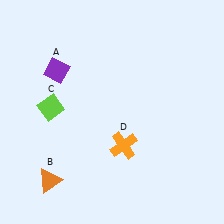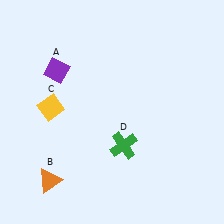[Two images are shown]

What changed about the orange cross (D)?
In Image 1, D is orange. In Image 2, it changed to green.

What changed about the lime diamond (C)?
In Image 1, C is lime. In Image 2, it changed to yellow.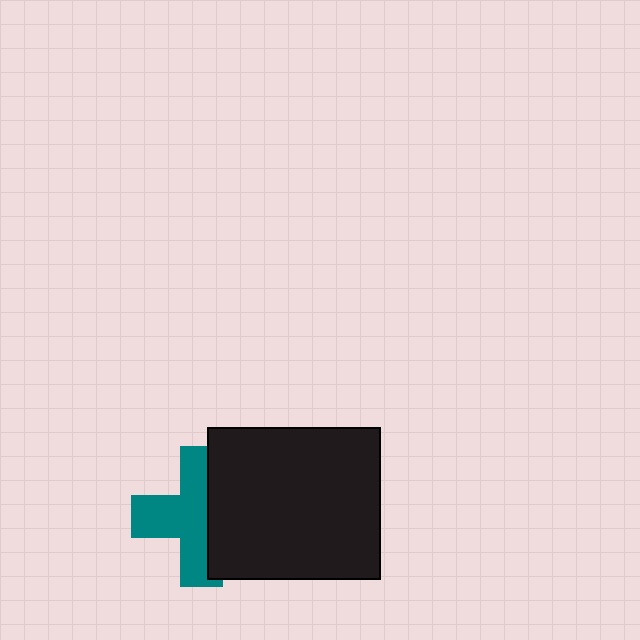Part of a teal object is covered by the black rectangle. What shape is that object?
It is a cross.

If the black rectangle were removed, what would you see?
You would see the complete teal cross.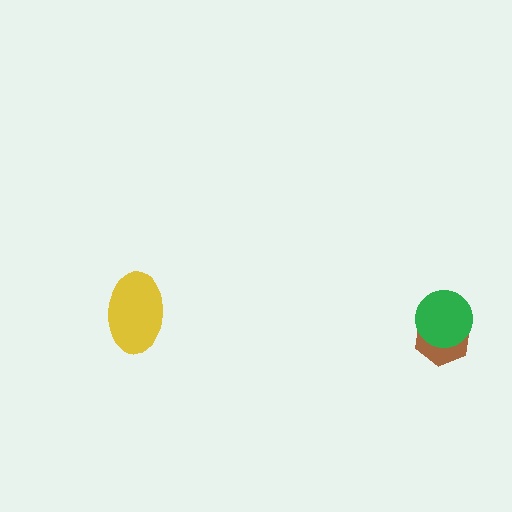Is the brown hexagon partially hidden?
Yes, it is partially covered by another shape.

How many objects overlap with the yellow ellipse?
0 objects overlap with the yellow ellipse.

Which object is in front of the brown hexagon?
The green circle is in front of the brown hexagon.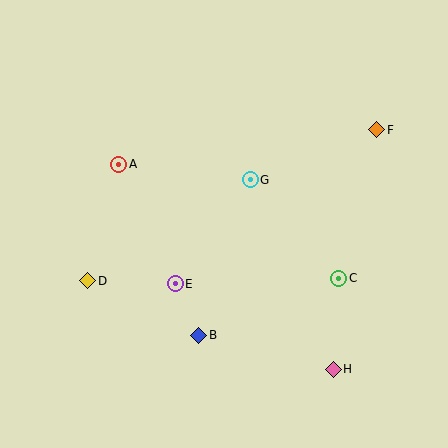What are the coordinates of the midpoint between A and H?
The midpoint between A and H is at (226, 267).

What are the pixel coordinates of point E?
Point E is at (175, 284).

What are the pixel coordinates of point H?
Point H is at (333, 369).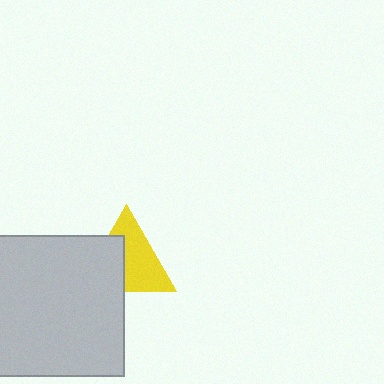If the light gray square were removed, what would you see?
You would see the complete yellow triangle.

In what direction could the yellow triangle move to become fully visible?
The yellow triangle could move toward the upper-right. That would shift it out from behind the light gray square entirely.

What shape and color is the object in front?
The object in front is a light gray square.